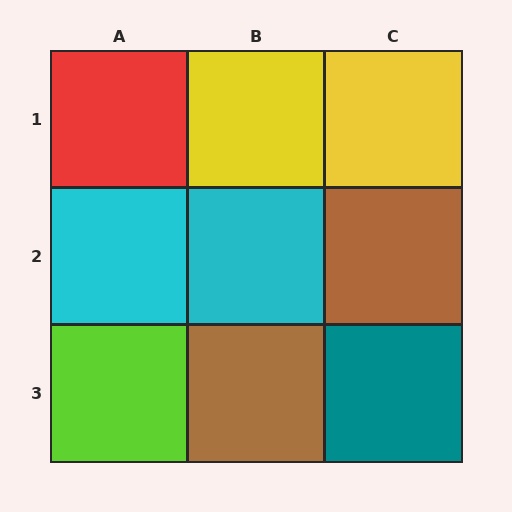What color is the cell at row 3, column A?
Lime.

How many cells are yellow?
2 cells are yellow.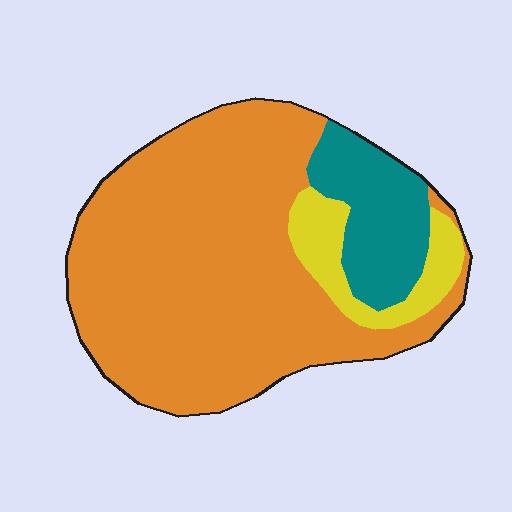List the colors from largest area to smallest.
From largest to smallest: orange, teal, yellow.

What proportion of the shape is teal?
Teal takes up less than a quarter of the shape.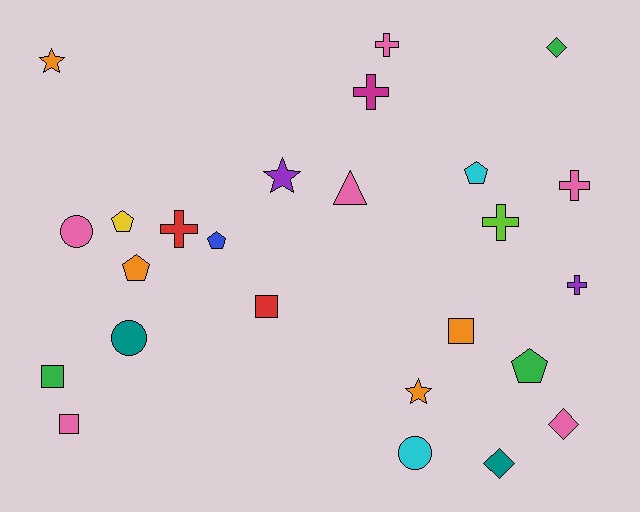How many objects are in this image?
There are 25 objects.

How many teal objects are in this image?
There are 2 teal objects.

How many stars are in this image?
There are 3 stars.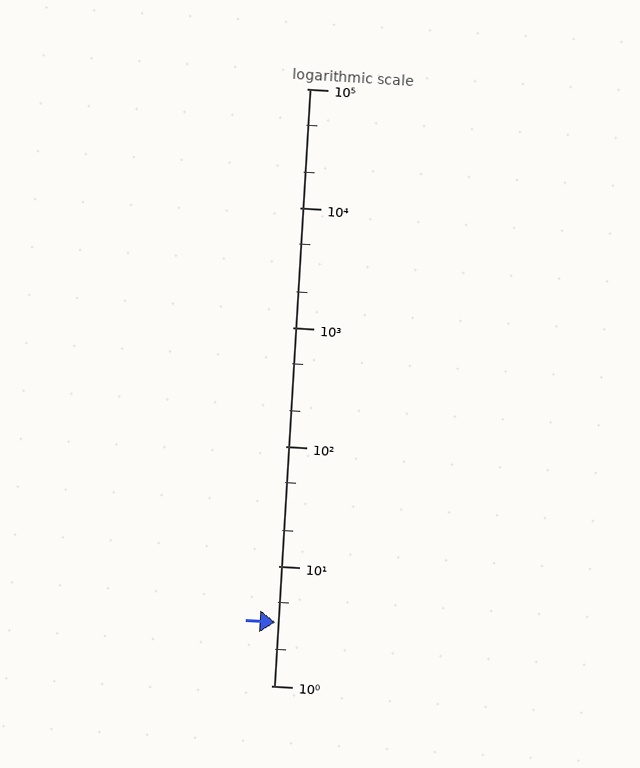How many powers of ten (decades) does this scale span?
The scale spans 5 decades, from 1 to 100000.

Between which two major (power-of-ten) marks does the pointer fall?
The pointer is between 1 and 10.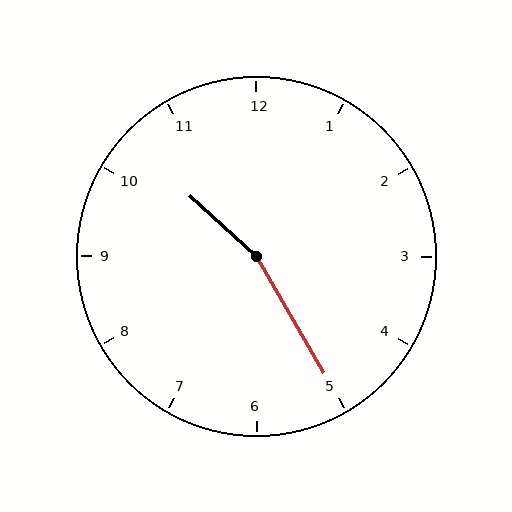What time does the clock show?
10:25.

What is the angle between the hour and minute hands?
Approximately 162 degrees.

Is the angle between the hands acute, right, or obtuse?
It is obtuse.